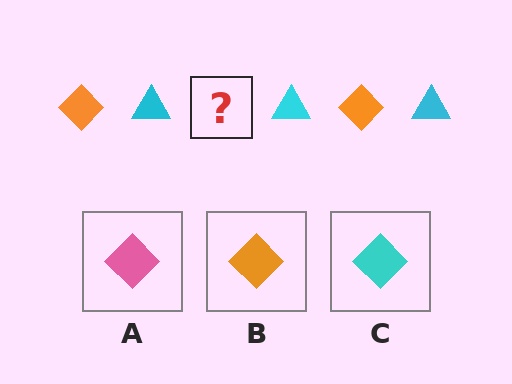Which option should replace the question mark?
Option B.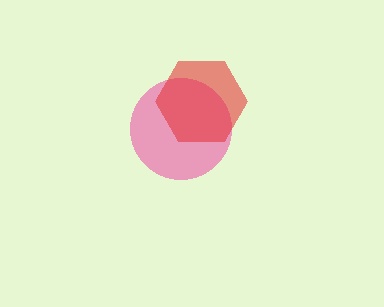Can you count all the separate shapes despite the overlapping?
Yes, there are 2 separate shapes.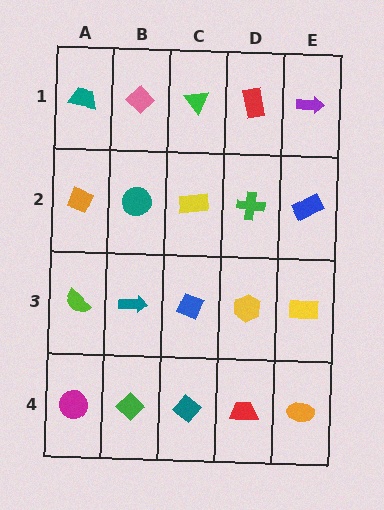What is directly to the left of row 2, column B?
An orange diamond.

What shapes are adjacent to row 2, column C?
A green triangle (row 1, column C), a blue diamond (row 3, column C), a teal circle (row 2, column B), a green cross (row 2, column D).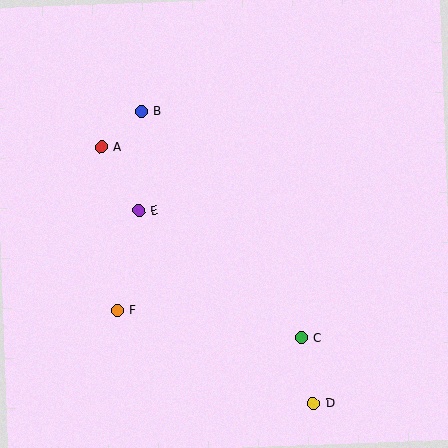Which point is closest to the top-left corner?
Point A is closest to the top-left corner.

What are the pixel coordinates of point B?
Point B is at (141, 112).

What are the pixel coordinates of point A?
Point A is at (101, 147).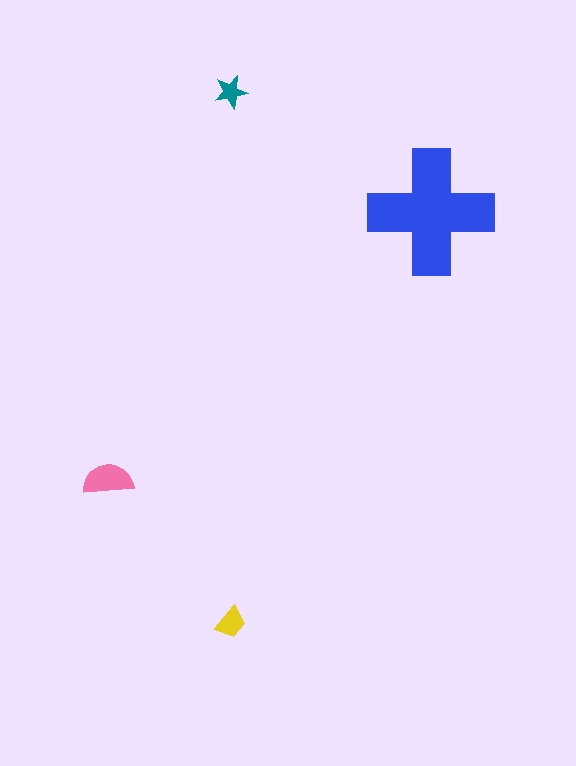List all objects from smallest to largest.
The teal star, the yellow trapezoid, the pink semicircle, the blue cross.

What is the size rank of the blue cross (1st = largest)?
1st.